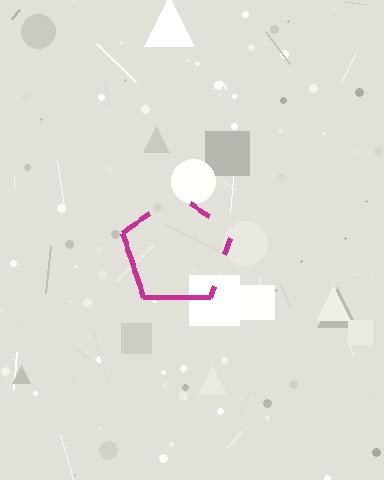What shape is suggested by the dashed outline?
The dashed outline suggests a pentagon.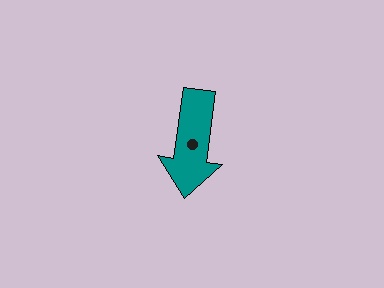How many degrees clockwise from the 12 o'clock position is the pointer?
Approximately 188 degrees.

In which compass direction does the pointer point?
South.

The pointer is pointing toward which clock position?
Roughly 6 o'clock.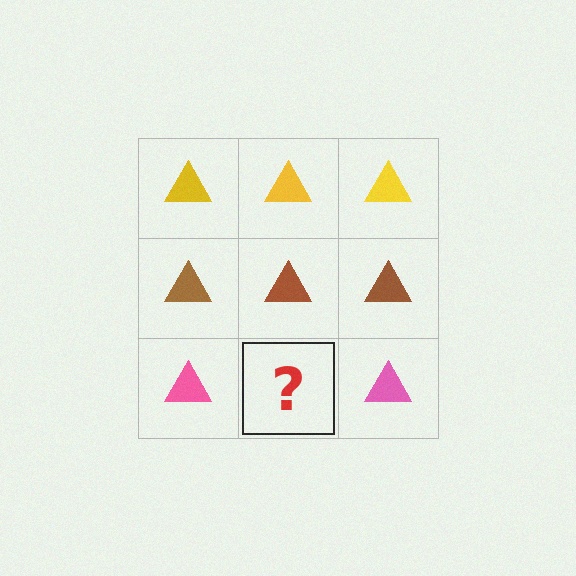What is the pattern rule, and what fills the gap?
The rule is that each row has a consistent color. The gap should be filled with a pink triangle.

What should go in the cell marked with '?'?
The missing cell should contain a pink triangle.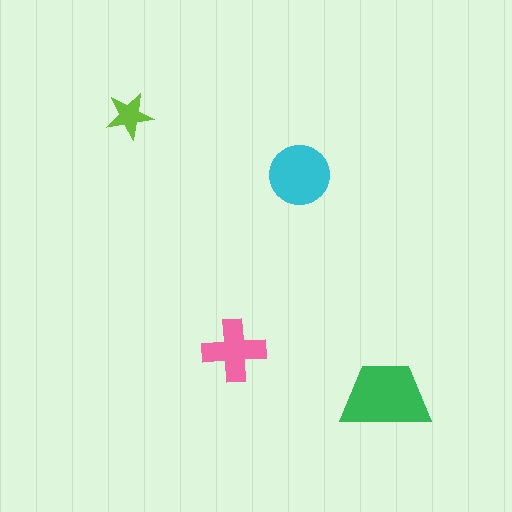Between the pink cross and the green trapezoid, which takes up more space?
The green trapezoid.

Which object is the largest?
The green trapezoid.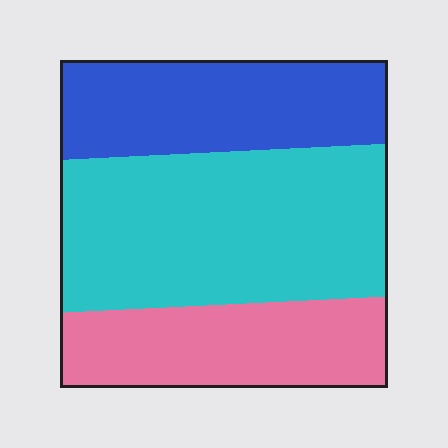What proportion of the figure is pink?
Pink covers 25% of the figure.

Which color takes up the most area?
Cyan, at roughly 45%.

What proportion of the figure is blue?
Blue covers around 30% of the figure.